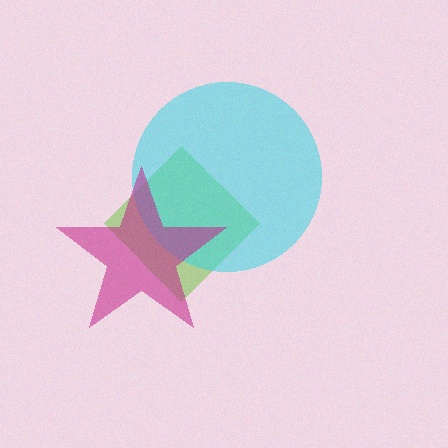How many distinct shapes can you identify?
There are 3 distinct shapes: a lime diamond, a cyan circle, a magenta star.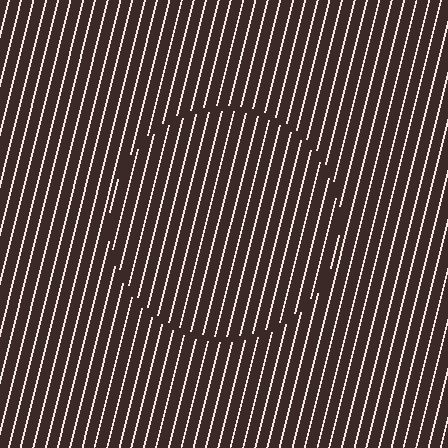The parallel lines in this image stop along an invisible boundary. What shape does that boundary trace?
An illusory circle. The interior of the shape contains the same grating, shifted by half a period — the contour is defined by the phase discontinuity where line-ends from the inner and outer gratings abut.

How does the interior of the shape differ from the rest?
The interior of the shape contains the same grating, shifted by half a period — the contour is defined by the phase discontinuity where line-ends from the inner and outer gratings abut.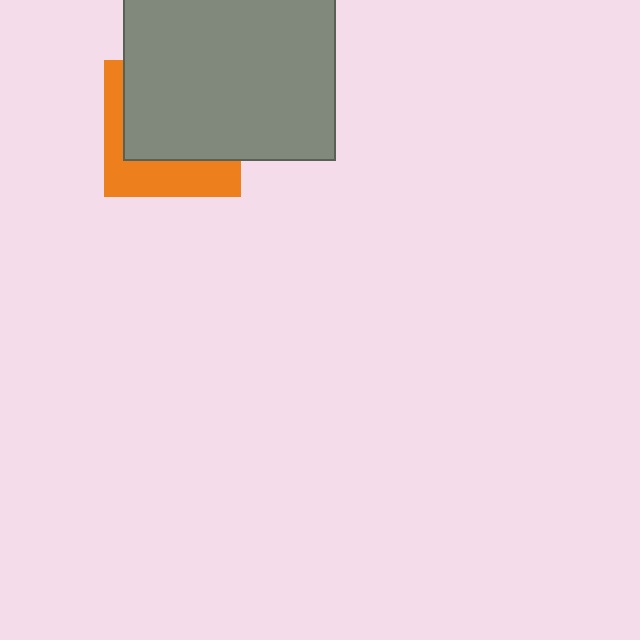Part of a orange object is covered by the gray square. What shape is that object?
It is a square.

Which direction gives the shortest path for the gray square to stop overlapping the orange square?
Moving up gives the shortest separation.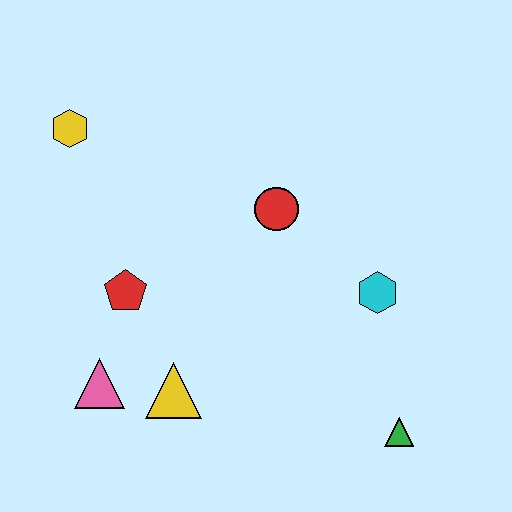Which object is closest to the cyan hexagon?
The red circle is closest to the cyan hexagon.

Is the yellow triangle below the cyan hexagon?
Yes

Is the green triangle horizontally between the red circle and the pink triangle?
No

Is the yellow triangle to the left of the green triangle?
Yes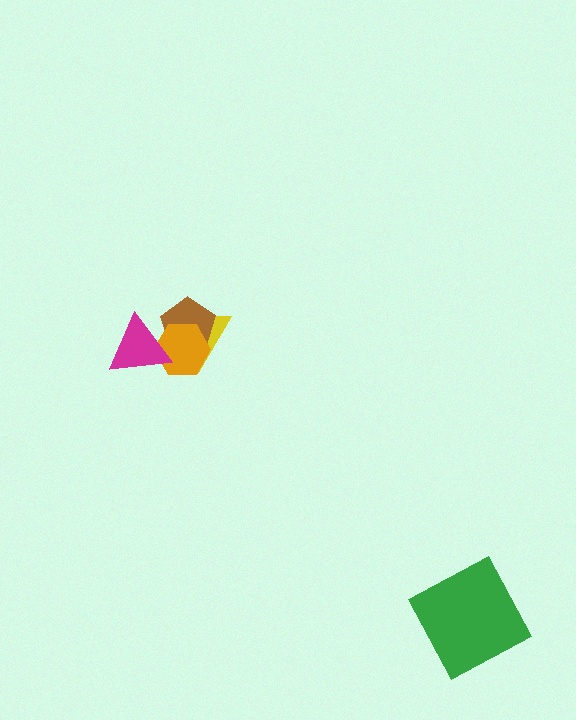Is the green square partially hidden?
No, no other shape covers it.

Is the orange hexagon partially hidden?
Yes, it is partially covered by another shape.